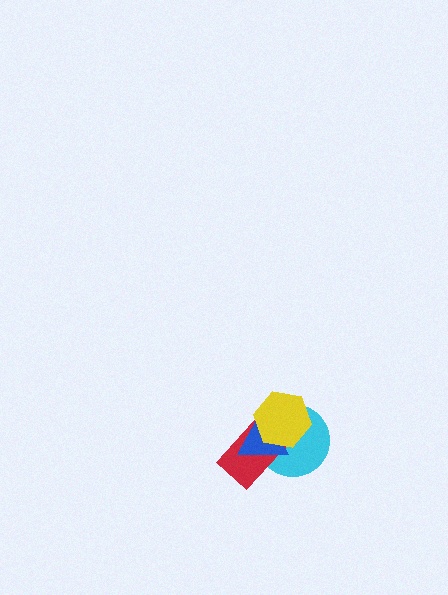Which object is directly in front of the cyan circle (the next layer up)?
The red rectangle is directly in front of the cyan circle.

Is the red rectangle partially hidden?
Yes, it is partially covered by another shape.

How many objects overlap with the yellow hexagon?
3 objects overlap with the yellow hexagon.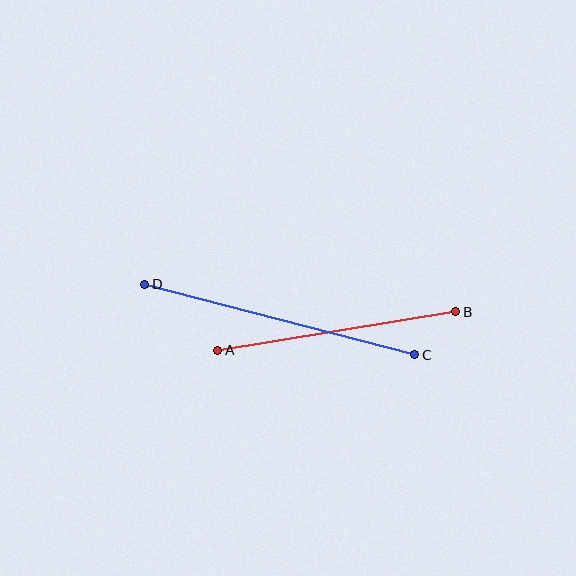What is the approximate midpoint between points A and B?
The midpoint is at approximately (337, 331) pixels.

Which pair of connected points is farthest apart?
Points C and D are farthest apart.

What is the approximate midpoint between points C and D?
The midpoint is at approximately (280, 319) pixels.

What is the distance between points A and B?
The distance is approximately 241 pixels.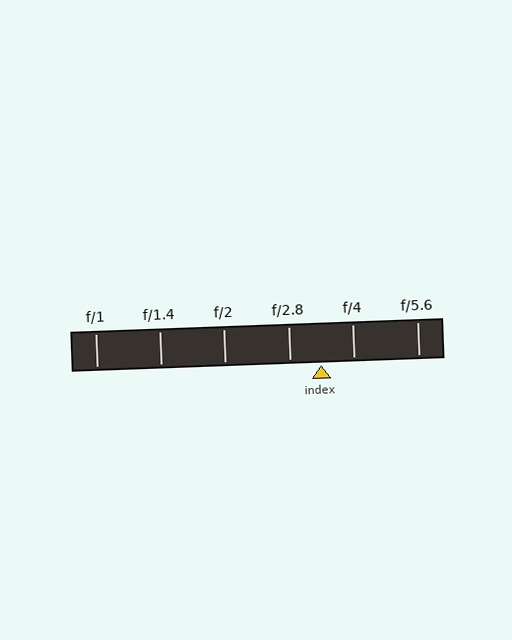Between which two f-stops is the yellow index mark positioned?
The index mark is between f/2.8 and f/4.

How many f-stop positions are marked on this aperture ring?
There are 6 f-stop positions marked.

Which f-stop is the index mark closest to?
The index mark is closest to f/2.8.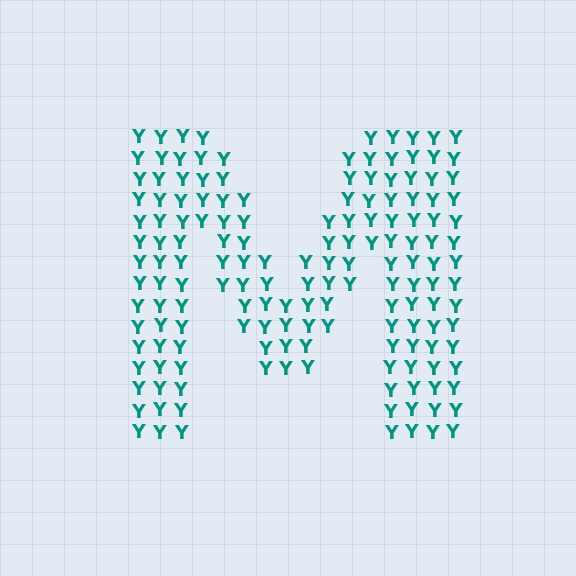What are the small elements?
The small elements are letter Y's.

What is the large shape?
The large shape is the letter M.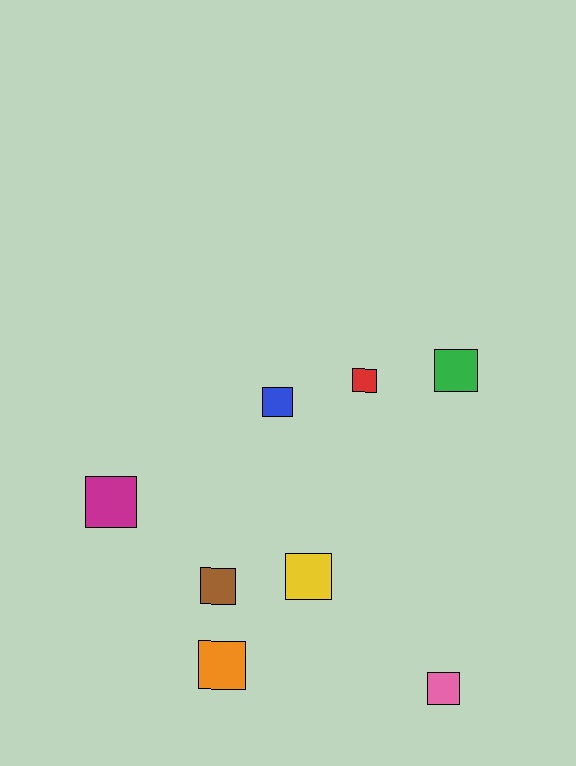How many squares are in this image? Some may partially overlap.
There are 8 squares.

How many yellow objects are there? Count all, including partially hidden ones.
There is 1 yellow object.